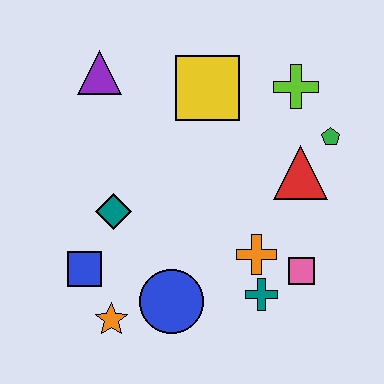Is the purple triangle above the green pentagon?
Yes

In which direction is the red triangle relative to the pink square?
The red triangle is above the pink square.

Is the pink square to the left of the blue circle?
No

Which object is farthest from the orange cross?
The purple triangle is farthest from the orange cross.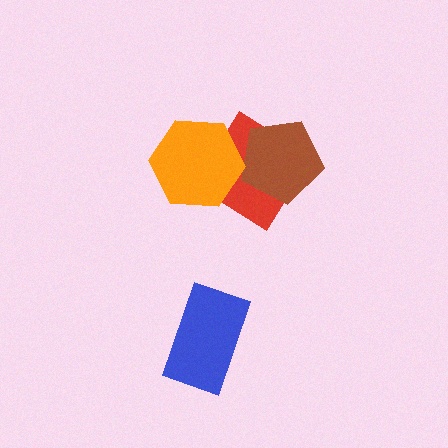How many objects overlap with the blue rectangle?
0 objects overlap with the blue rectangle.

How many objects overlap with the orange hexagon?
1 object overlaps with the orange hexagon.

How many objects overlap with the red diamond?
2 objects overlap with the red diamond.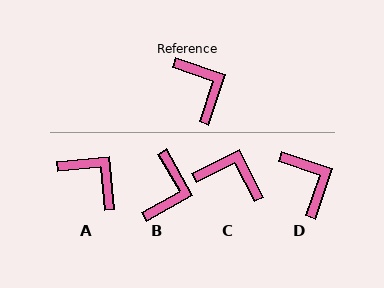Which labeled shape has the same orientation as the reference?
D.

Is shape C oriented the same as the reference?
No, it is off by about 45 degrees.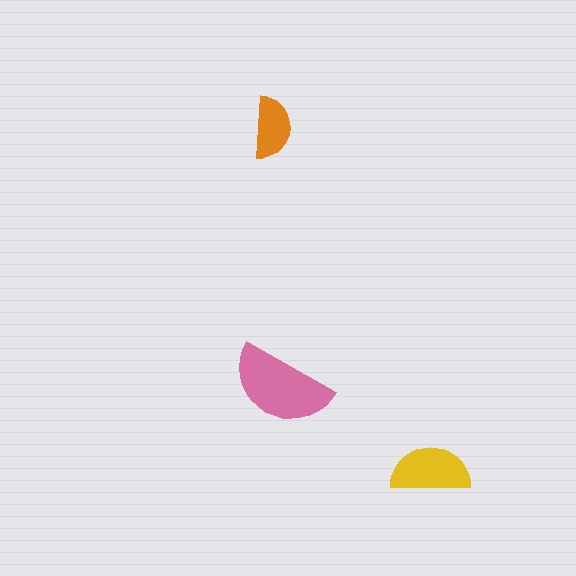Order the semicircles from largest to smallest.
the pink one, the yellow one, the orange one.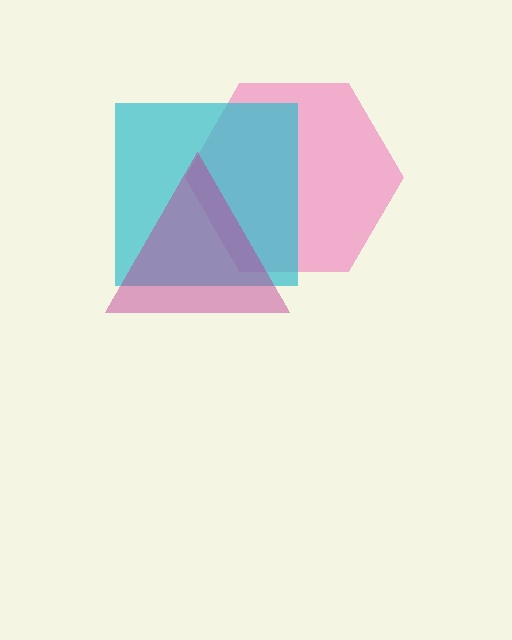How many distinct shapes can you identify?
There are 3 distinct shapes: a pink hexagon, a cyan square, a magenta triangle.